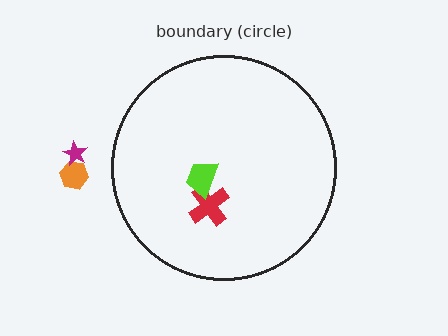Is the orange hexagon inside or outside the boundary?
Outside.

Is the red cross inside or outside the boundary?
Inside.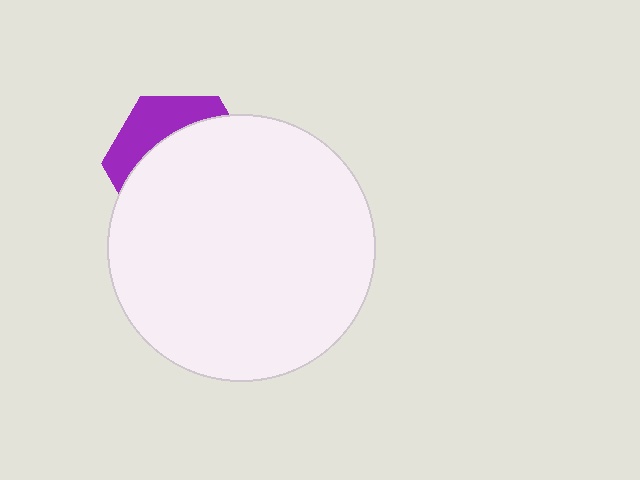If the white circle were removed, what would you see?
You would see the complete purple hexagon.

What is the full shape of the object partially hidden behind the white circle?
The partially hidden object is a purple hexagon.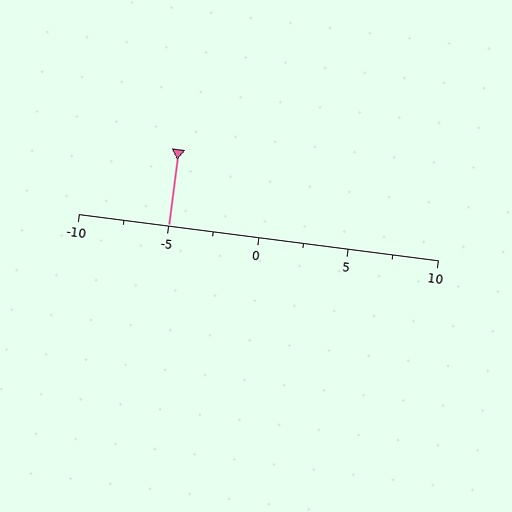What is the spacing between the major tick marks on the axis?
The major ticks are spaced 5 apart.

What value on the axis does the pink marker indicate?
The marker indicates approximately -5.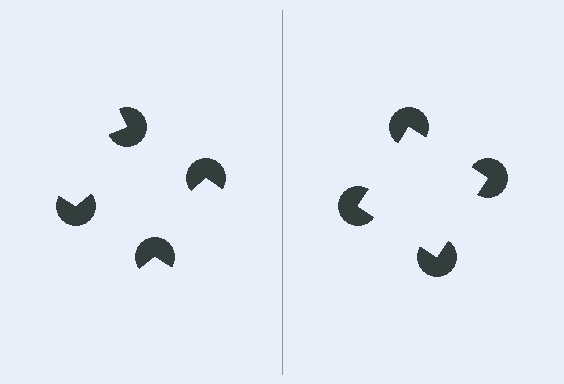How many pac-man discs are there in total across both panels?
8 — 4 on each side.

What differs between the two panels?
The pac-man discs are positioned identically on both sides; only the wedge orientations differ. On the right they align to a square; on the left they are misaligned.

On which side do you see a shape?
An illusory square appears on the right side. On the left side the wedge cuts are rotated, so no coherent shape forms.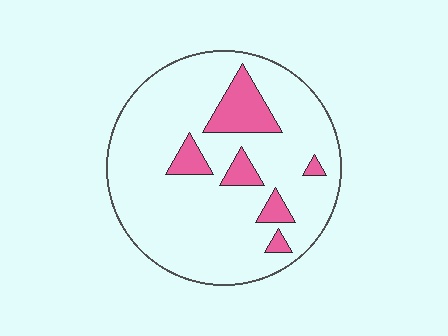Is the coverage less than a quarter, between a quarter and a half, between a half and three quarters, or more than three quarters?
Less than a quarter.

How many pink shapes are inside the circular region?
6.